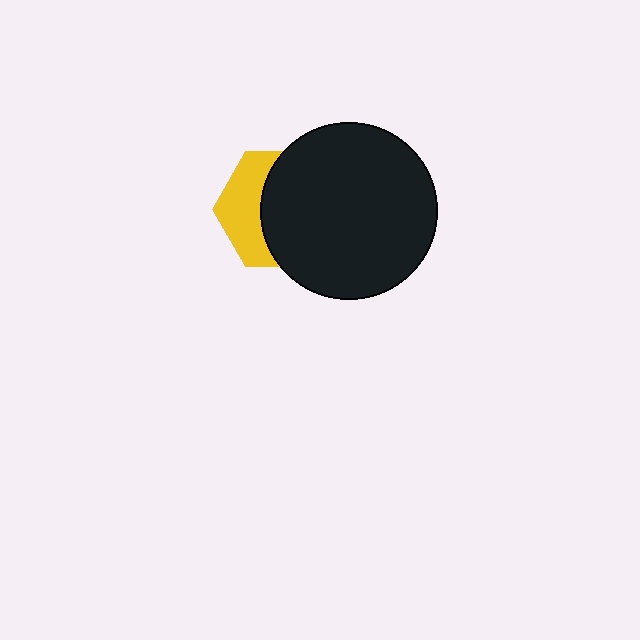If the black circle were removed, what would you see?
You would see the complete yellow hexagon.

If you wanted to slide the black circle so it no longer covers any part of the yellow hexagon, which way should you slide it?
Slide it right — that is the most direct way to separate the two shapes.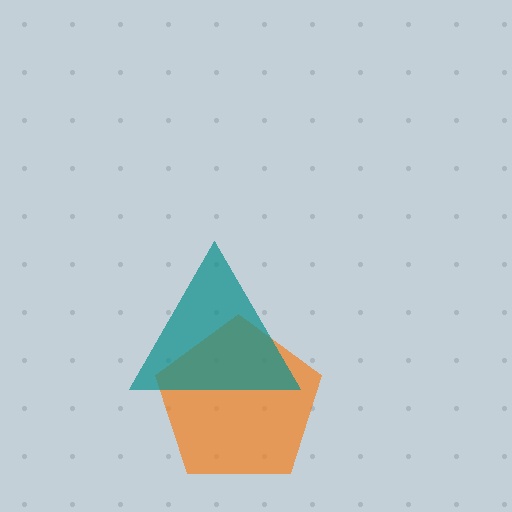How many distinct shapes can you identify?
There are 2 distinct shapes: an orange pentagon, a teal triangle.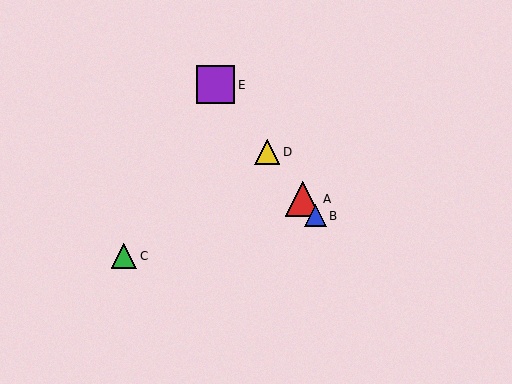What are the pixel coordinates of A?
Object A is at (303, 199).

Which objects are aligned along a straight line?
Objects A, B, D, E are aligned along a straight line.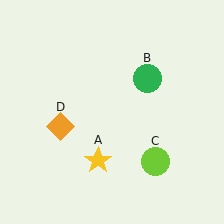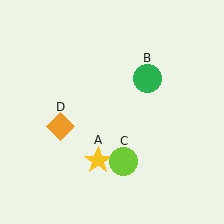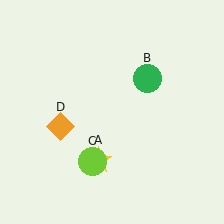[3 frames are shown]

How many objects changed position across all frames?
1 object changed position: lime circle (object C).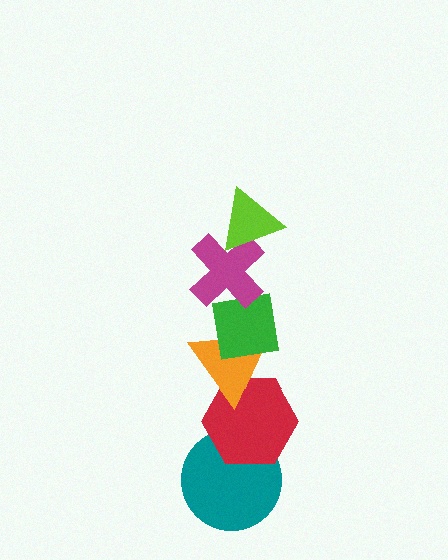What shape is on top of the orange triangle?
The green square is on top of the orange triangle.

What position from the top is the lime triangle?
The lime triangle is 1st from the top.